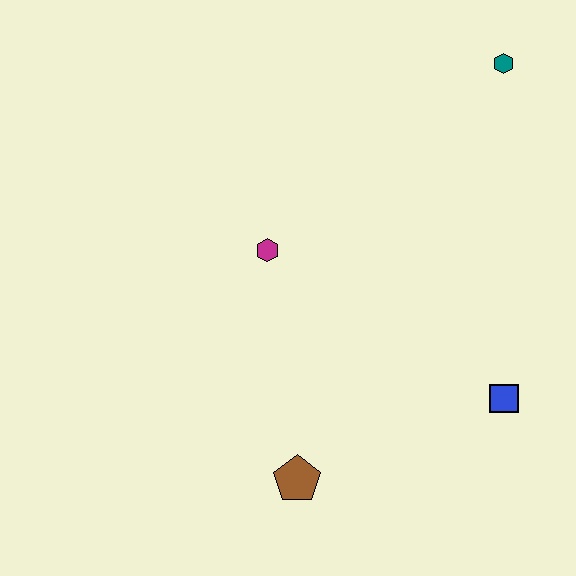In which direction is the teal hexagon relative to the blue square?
The teal hexagon is above the blue square.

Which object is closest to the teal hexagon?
The magenta hexagon is closest to the teal hexagon.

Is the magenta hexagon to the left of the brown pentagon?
Yes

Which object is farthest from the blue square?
The teal hexagon is farthest from the blue square.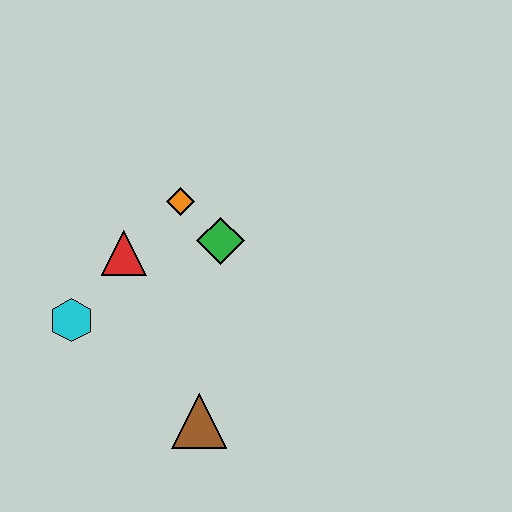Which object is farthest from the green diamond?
The brown triangle is farthest from the green diamond.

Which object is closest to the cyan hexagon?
The red triangle is closest to the cyan hexagon.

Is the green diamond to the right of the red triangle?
Yes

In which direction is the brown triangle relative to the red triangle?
The brown triangle is below the red triangle.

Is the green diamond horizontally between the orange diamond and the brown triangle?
No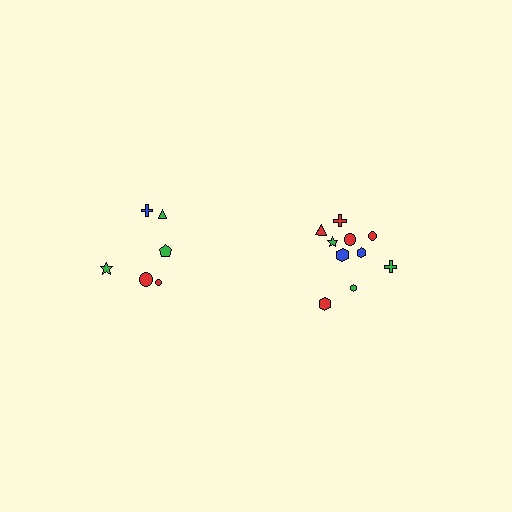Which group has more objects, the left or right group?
The right group.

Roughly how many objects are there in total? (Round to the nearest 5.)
Roughly 15 objects in total.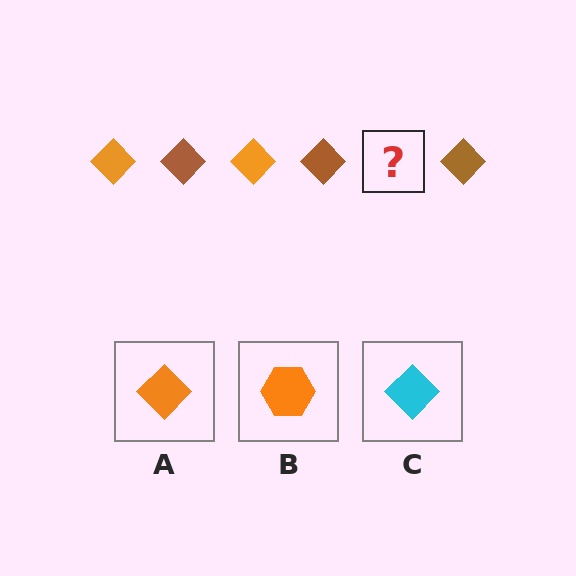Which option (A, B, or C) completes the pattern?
A.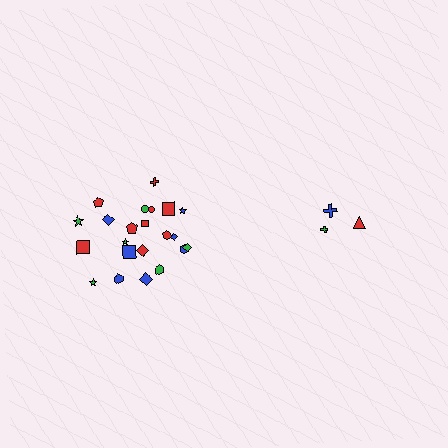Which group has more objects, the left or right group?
The left group.